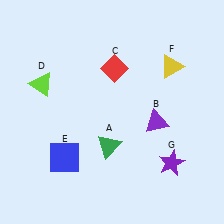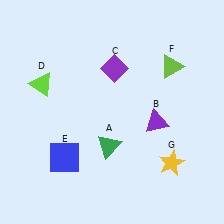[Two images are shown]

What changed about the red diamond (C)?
In Image 1, C is red. In Image 2, it changed to purple.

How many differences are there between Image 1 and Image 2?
There are 3 differences between the two images.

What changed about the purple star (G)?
In Image 1, G is purple. In Image 2, it changed to yellow.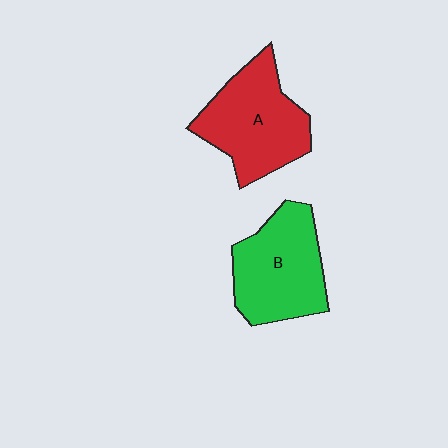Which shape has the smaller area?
Shape B (green).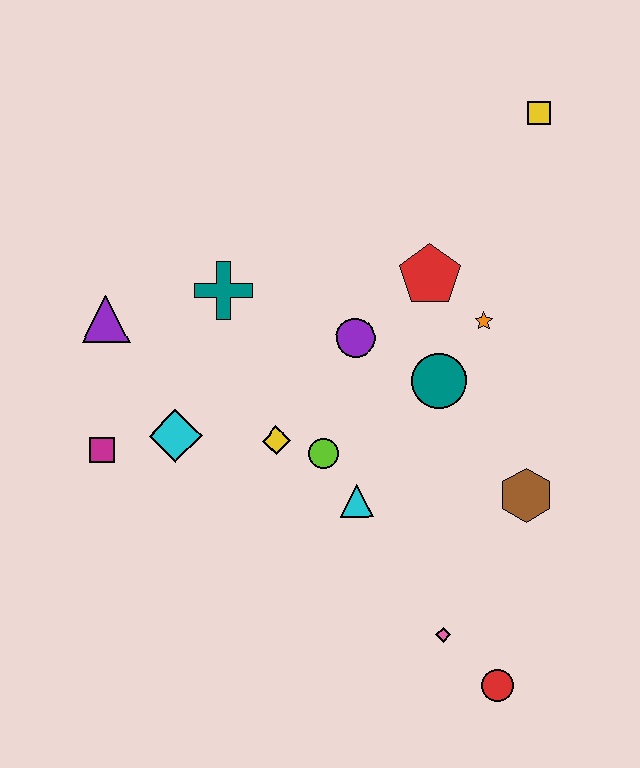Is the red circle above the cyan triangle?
No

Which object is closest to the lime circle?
The yellow diamond is closest to the lime circle.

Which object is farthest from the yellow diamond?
The yellow square is farthest from the yellow diamond.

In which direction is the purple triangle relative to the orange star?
The purple triangle is to the left of the orange star.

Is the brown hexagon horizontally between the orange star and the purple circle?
No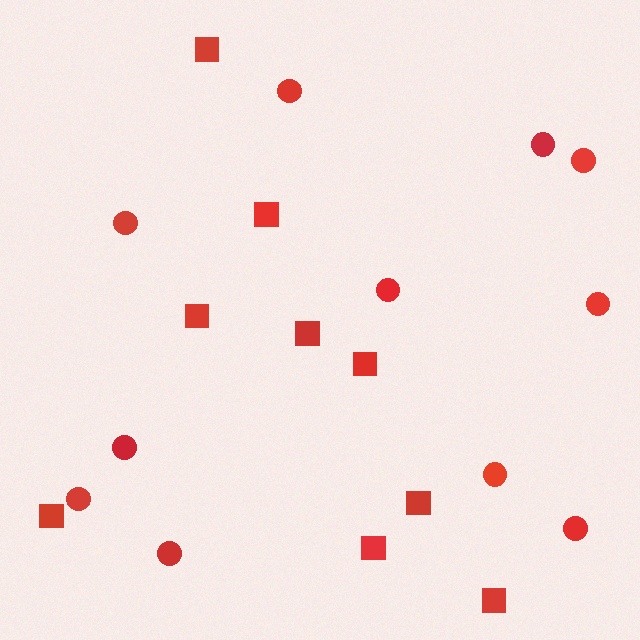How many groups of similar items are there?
There are 2 groups: one group of squares (9) and one group of circles (11).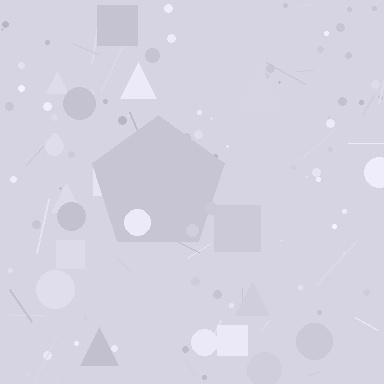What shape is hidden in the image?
A pentagon is hidden in the image.